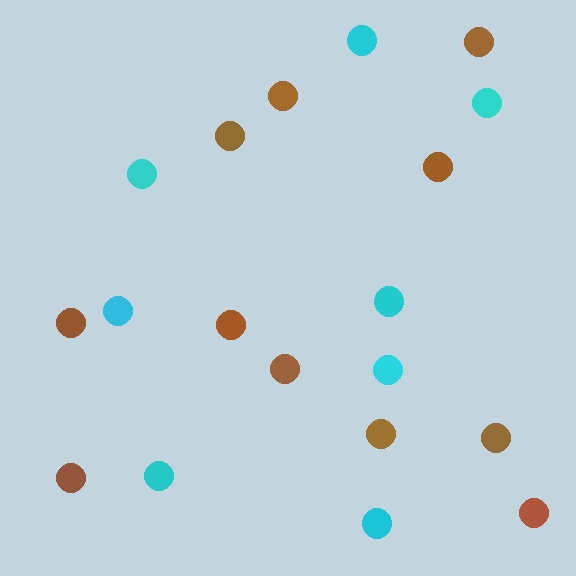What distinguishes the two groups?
There are 2 groups: one group of brown circles (11) and one group of cyan circles (8).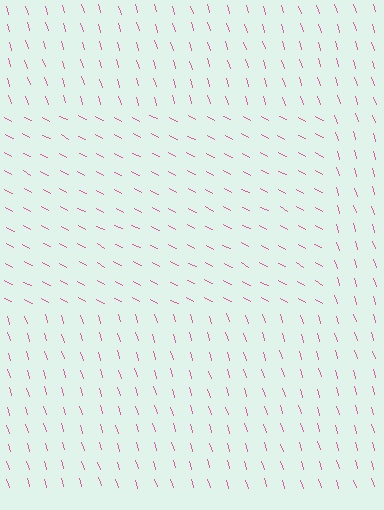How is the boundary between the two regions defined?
The boundary is defined purely by a change in line orientation (approximately 45 degrees difference). All lines are the same color and thickness.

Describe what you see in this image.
The image is filled with small pink line segments. A rectangle region in the image has lines oriented differently from the surrounding lines, creating a visible texture boundary.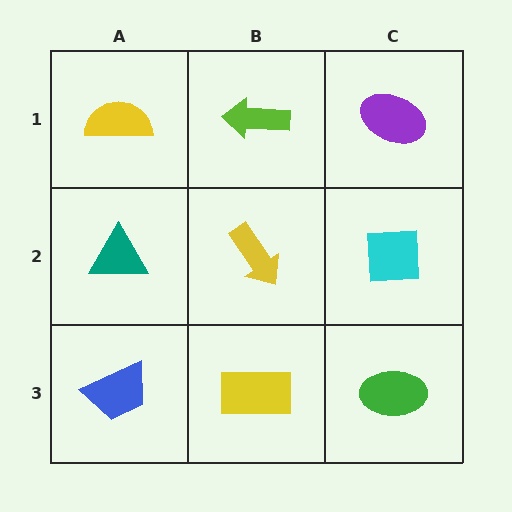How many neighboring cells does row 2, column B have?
4.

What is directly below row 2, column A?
A blue trapezoid.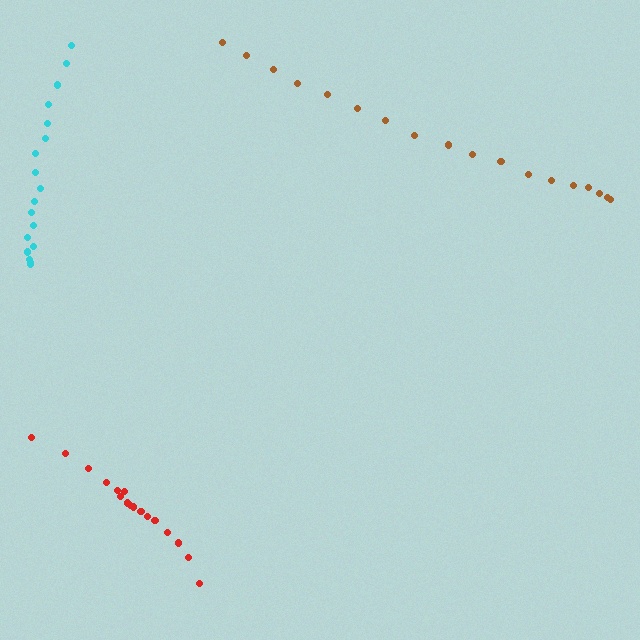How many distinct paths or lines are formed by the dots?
There are 3 distinct paths.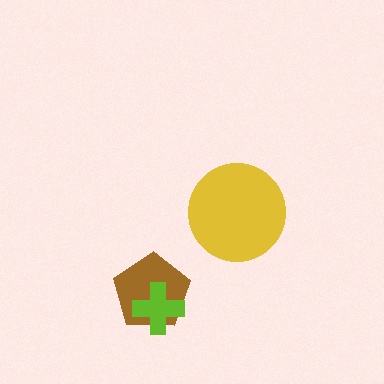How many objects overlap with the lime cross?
1 object overlaps with the lime cross.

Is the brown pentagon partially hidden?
Yes, it is partially covered by another shape.